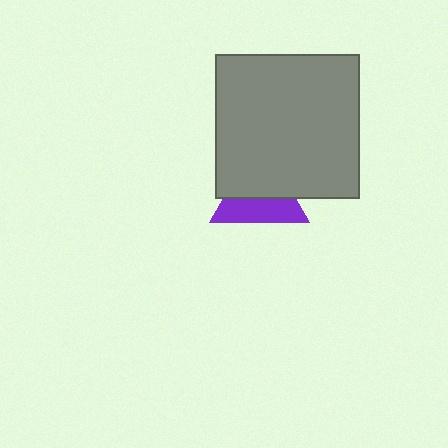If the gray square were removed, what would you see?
You would see the complete purple triangle.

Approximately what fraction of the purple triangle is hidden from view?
Roughly 53% of the purple triangle is hidden behind the gray square.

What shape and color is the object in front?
The object in front is a gray square.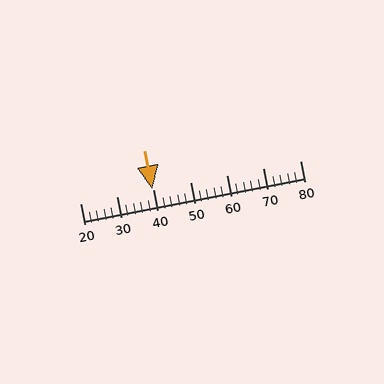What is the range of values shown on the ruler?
The ruler shows values from 20 to 80.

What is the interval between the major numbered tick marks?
The major tick marks are spaced 10 units apart.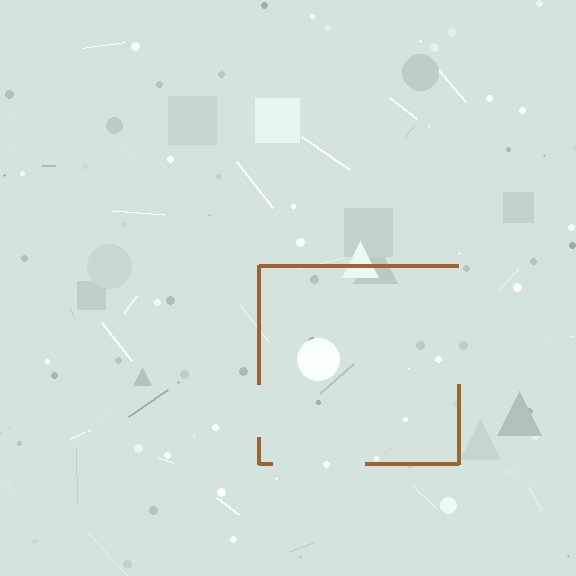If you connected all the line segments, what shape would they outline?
They would outline a square.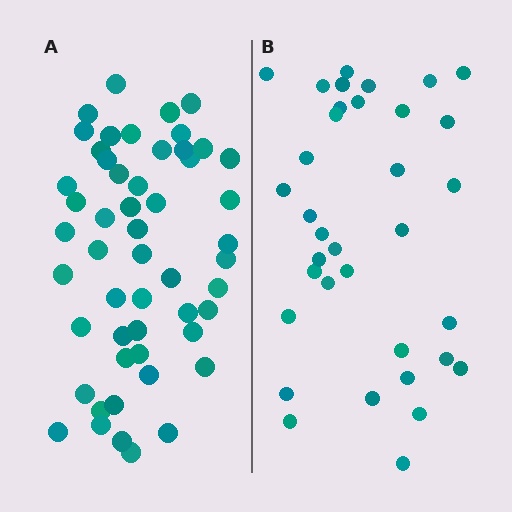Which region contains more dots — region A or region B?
Region A (the left region) has more dots.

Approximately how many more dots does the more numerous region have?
Region A has approximately 15 more dots than region B.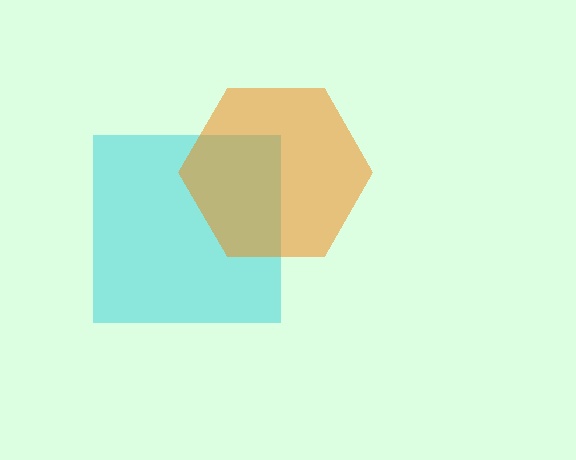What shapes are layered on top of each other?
The layered shapes are: a cyan square, an orange hexagon.